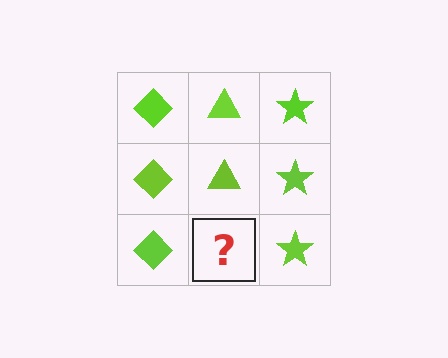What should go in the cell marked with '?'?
The missing cell should contain a lime triangle.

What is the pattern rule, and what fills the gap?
The rule is that each column has a consistent shape. The gap should be filled with a lime triangle.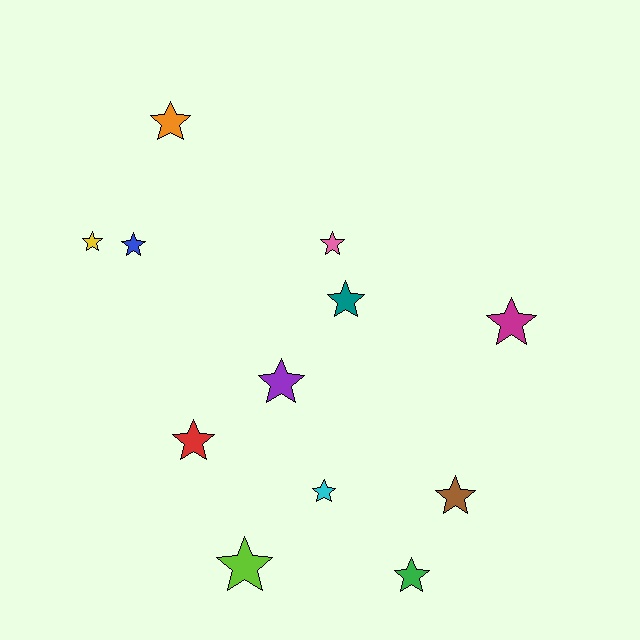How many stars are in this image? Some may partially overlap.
There are 12 stars.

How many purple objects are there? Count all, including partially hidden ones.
There is 1 purple object.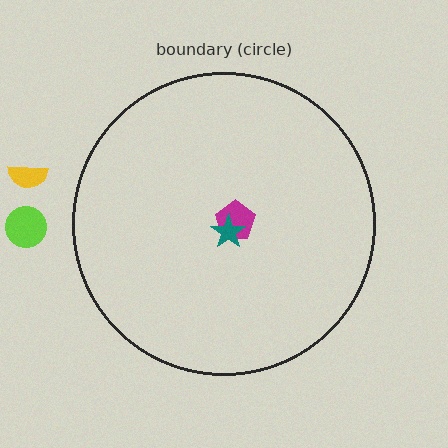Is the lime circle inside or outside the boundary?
Outside.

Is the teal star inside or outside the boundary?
Inside.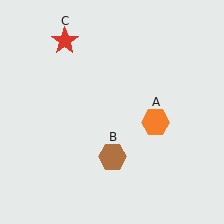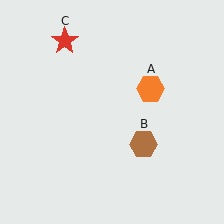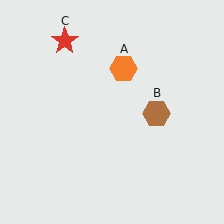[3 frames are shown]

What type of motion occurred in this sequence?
The orange hexagon (object A), brown hexagon (object B) rotated counterclockwise around the center of the scene.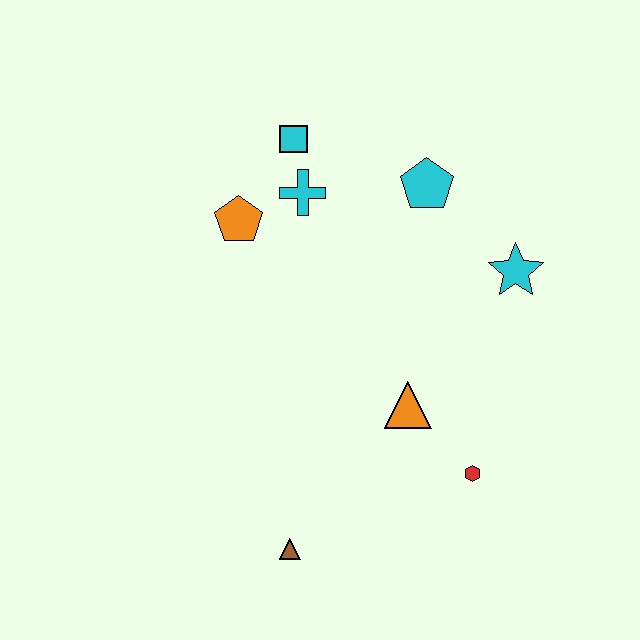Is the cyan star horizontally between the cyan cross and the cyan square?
No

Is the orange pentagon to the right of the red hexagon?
No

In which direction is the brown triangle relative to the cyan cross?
The brown triangle is below the cyan cross.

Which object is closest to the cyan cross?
The cyan square is closest to the cyan cross.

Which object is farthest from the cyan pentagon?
The brown triangle is farthest from the cyan pentagon.